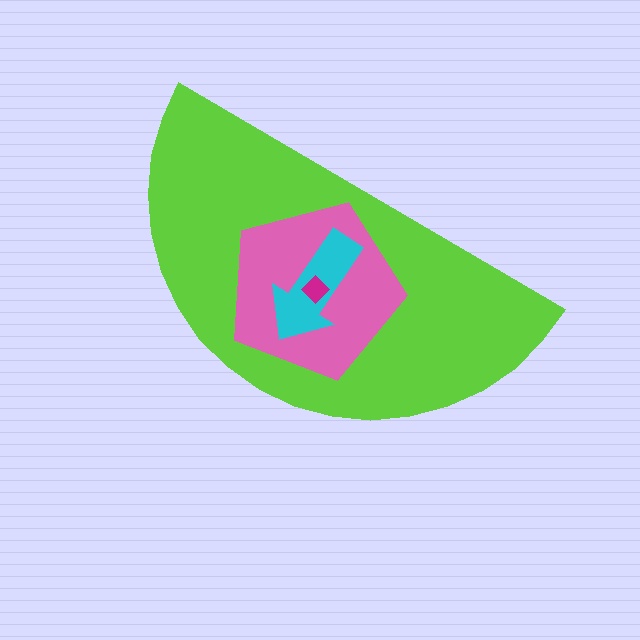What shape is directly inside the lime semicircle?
The pink pentagon.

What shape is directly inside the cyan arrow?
The magenta diamond.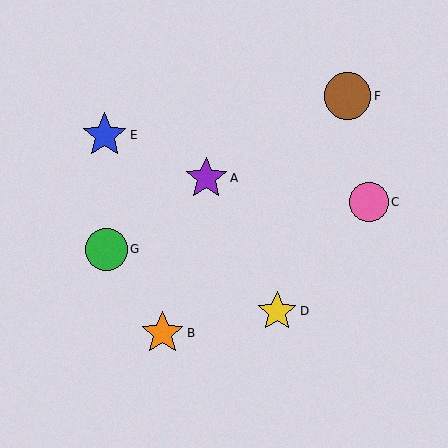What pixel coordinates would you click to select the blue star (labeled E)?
Click at (105, 135) to select the blue star E.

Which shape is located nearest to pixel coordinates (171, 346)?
The orange star (labeled B) at (162, 333) is nearest to that location.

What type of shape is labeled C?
Shape C is a pink circle.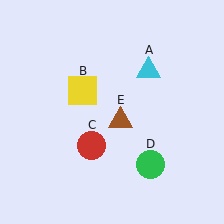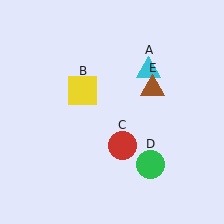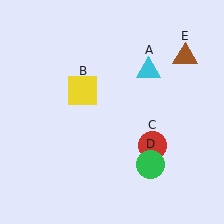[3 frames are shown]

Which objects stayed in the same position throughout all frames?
Cyan triangle (object A) and yellow square (object B) and green circle (object D) remained stationary.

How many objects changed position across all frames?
2 objects changed position: red circle (object C), brown triangle (object E).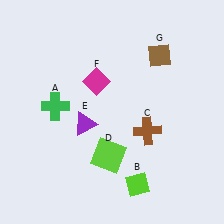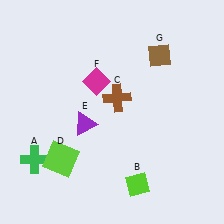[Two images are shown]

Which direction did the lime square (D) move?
The lime square (D) moved left.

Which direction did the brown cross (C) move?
The brown cross (C) moved up.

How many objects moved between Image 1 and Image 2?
3 objects moved between the two images.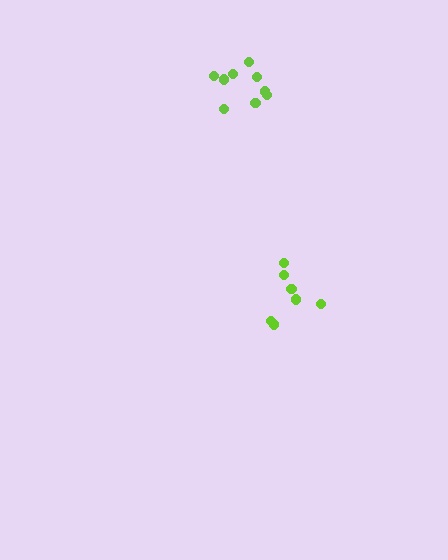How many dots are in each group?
Group 1: 7 dots, Group 2: 9 dots (16 total).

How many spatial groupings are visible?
There are 2 spatial groupings.